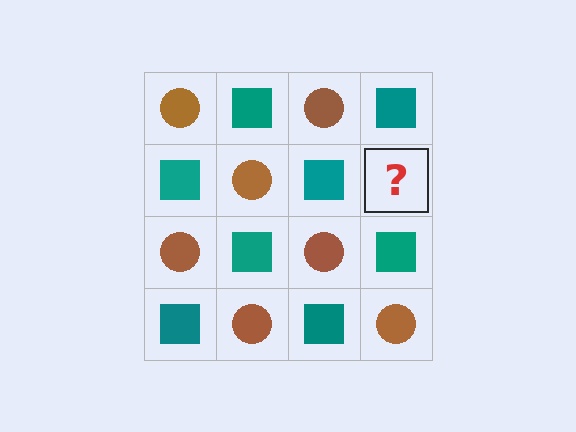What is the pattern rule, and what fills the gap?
The rule is that it alternates brown circle and teal square in a checkerboard pattern. The gap should be filled with a brown circle.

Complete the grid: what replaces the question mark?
The question mark should be replaced with a brown circle.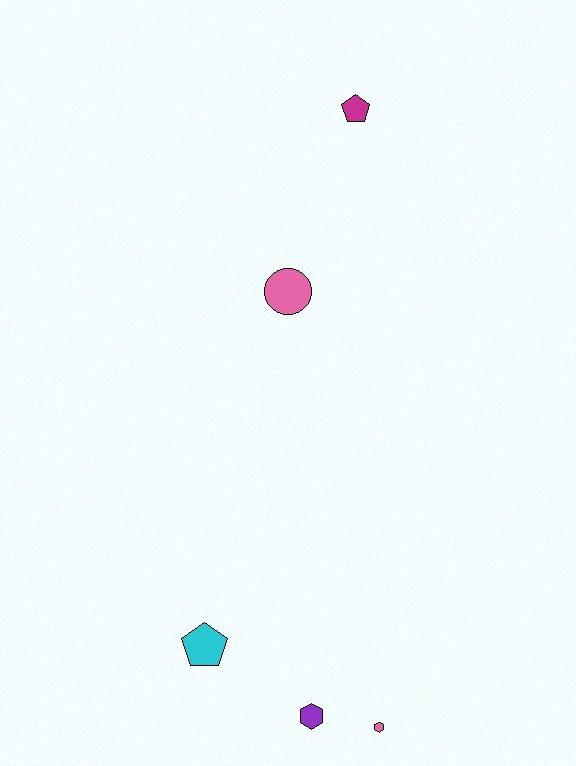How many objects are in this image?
There are 5 objects.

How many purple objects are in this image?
There is 1 purple object.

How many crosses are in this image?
There are no crosses.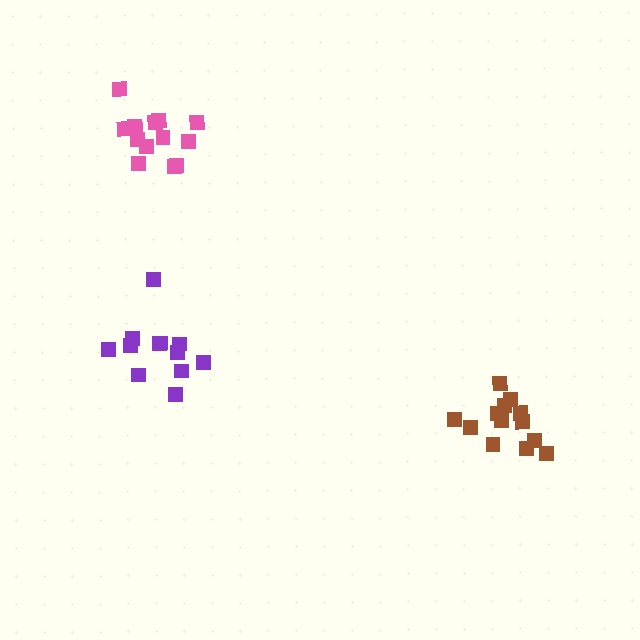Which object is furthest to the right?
The brown cluster is rightmost.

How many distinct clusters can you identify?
There are 3 distinct clusters.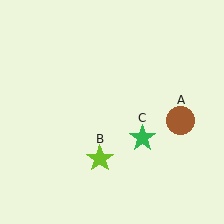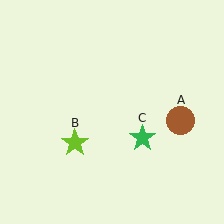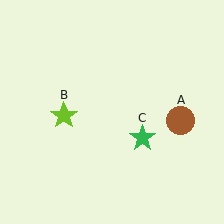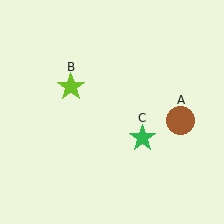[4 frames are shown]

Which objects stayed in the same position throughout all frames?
Brown circle (object A) and green star (object C) remained stationary.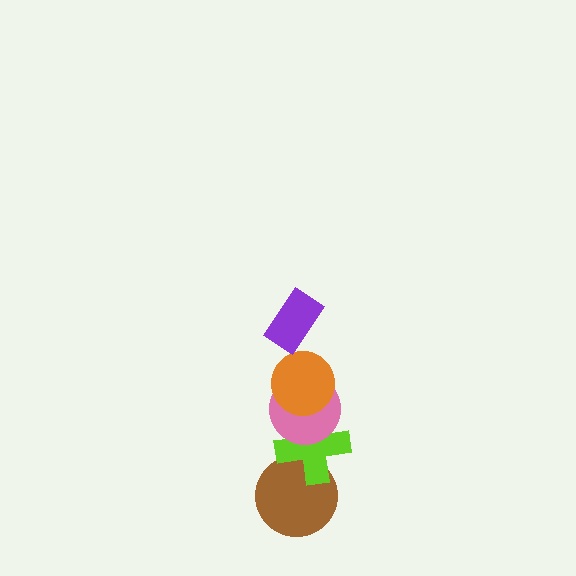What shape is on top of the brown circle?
The lime cross is on top of the brown circle.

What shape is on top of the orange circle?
The purple rectangle is on top of the orange circle.